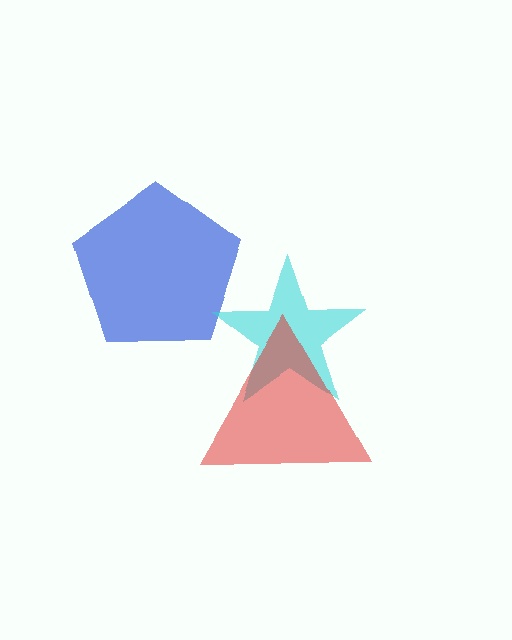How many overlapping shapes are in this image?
There are 3 overlapping shapes in the image.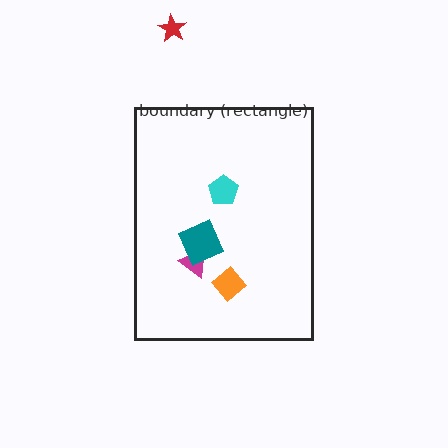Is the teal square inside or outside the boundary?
Inside.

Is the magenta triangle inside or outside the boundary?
Inside.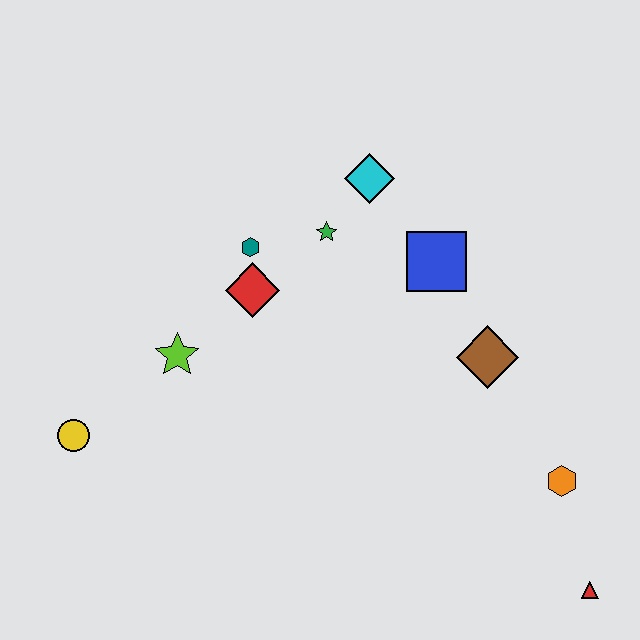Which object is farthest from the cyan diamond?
The red triangle is farthest from the cyan diamond.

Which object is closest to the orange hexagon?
The red triangle is closest to the orange hexagon.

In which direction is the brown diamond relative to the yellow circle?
The brown diamond is to the right of the yellow circle.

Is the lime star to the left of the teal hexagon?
Yes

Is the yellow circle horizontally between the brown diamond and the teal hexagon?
No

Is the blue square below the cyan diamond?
Yes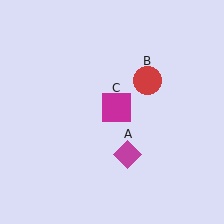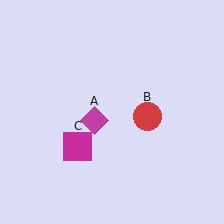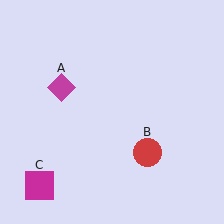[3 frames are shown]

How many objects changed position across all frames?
3 objects changed position: magenta diamond (object A), red circle (object B), magenta square (object C).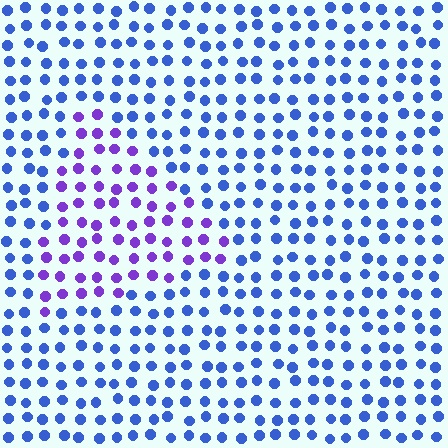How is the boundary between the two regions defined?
The boundary is defined purely by a slight shift in hue (about 44 degrees). Spacing, size, and orientation are identical on both sides.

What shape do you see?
I see a triangle.